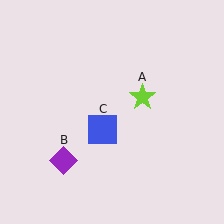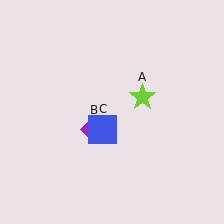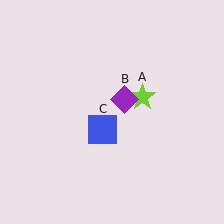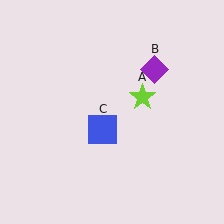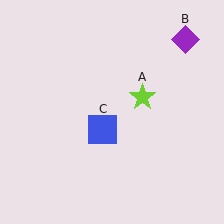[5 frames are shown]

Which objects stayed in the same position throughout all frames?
Lime star (object A) and blue square (object C) remained stationary.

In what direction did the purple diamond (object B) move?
The purple diamond (object B) moved up and to the right.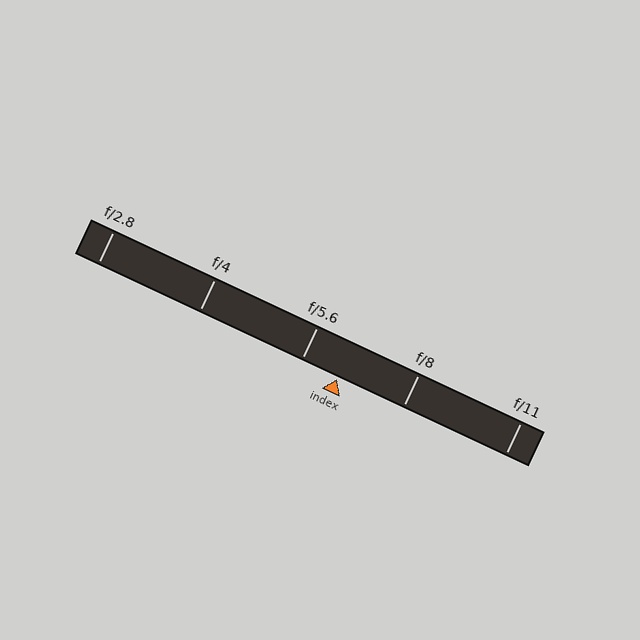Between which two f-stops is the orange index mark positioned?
The index mark is between f/5.6 and f/8.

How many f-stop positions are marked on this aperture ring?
There are 5 f-stop positions marked.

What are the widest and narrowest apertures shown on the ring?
The widest aperture shown is f/2.8 and the narrowest is f/11.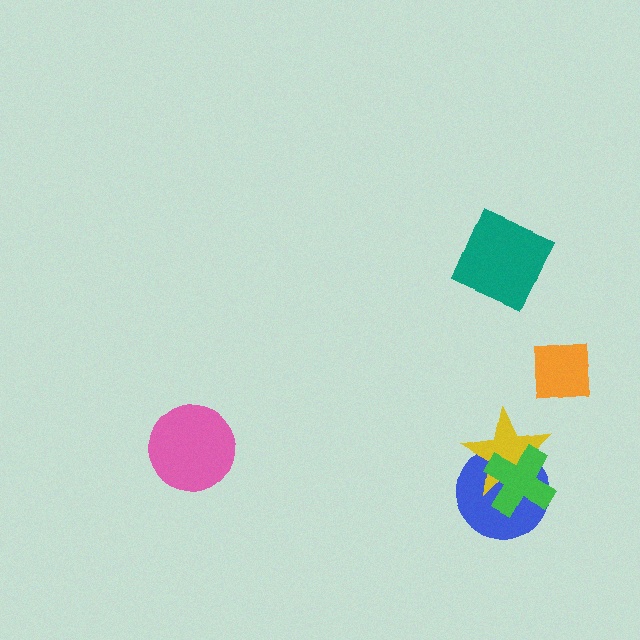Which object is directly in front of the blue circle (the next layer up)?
The yellow star is directly in front of the blue circle.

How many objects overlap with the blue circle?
2 objects overlap with the blue circle.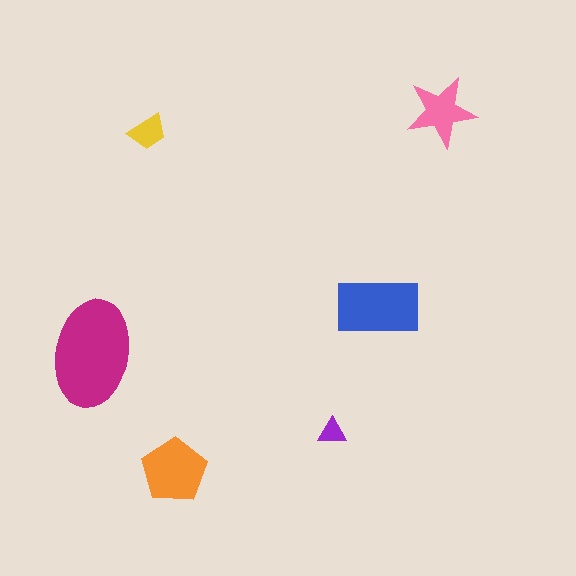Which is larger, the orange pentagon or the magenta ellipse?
The magenta ellipse.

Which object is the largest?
The magenta ellipse.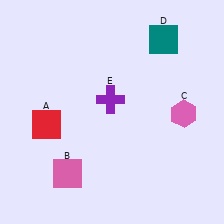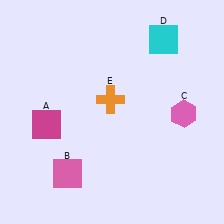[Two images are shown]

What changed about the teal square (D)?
In Image 1, D is teal. In Image 2, it changed to cyan.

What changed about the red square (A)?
In Image 1, A is red. In Image 2, it changed to magenta.